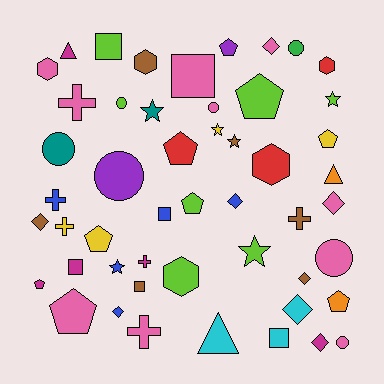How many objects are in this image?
There are 50 objects.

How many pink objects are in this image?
There are 10 pink objects.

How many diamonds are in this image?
There are 8 diamonds.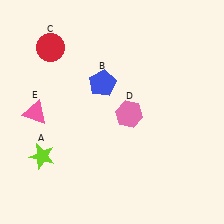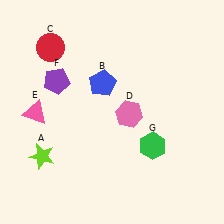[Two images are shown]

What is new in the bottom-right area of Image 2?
A green hexagon (G) was added in the bottom-right area of Image 2.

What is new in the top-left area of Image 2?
A purple pentagon (F) was added in the top-left area of Image 2.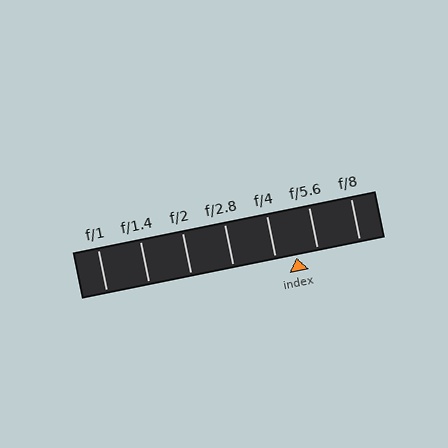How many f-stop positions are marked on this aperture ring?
There are 7 f-stop positions marked.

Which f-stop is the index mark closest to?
The index mark is closest to f/4.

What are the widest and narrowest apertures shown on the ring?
The widest aperture shown is f/1 and the narrowest is f/8.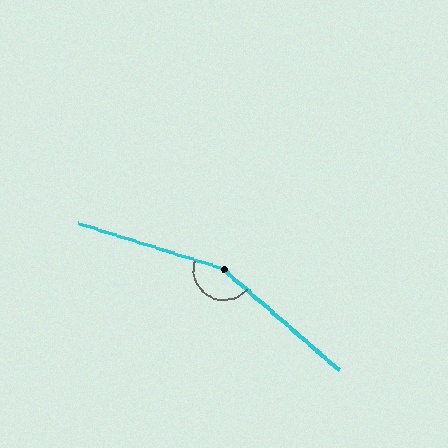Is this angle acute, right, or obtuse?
It is obtuse.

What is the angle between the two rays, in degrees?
Approximately 157 degrees.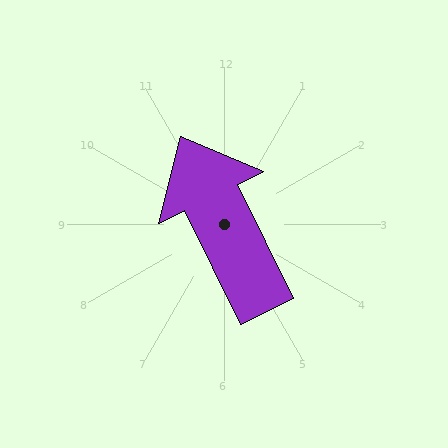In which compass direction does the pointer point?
Northwest.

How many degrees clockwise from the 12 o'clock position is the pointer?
Approximately 334 degrees.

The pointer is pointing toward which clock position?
Roughly 11 o'clock.